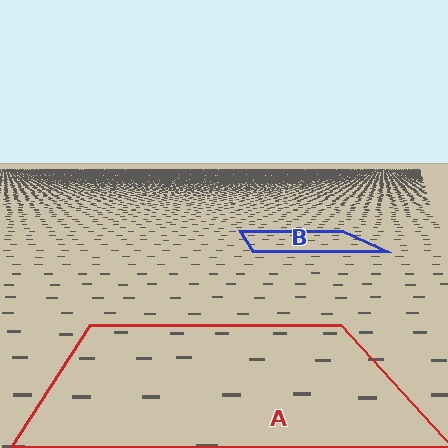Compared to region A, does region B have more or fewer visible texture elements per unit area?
Region B has more texture elements per unit area — they are packed more densely because it is farther away.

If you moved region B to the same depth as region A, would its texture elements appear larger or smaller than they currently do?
They would appear larger. At a closer depth, the same texture elements are projected at a bigger on-screen size.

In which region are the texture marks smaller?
The texture marks are smaller in region B, because it is farther away.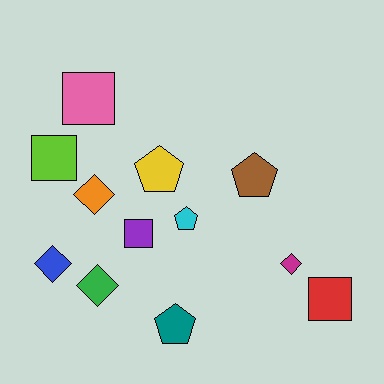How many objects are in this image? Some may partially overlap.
There are 12 objects.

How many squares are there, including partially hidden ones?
There are 4 squares.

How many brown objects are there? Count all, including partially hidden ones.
There is 1 brown object.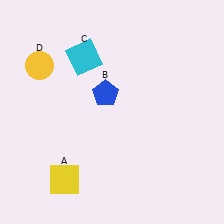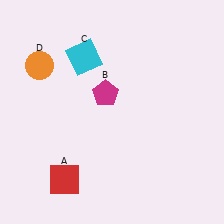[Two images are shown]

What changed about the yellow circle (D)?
In Image 1, D is yellow. In Image 2, it changed to orange.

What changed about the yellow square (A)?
In Image 1, A is yellow. In Image 2, it changed to red.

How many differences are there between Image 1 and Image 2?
There are 3 differences between the two images.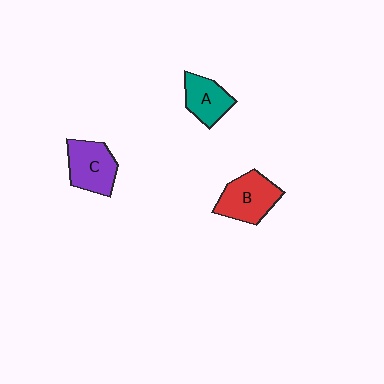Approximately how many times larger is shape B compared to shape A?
Approximately 1.3 times.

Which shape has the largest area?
Shape B (red).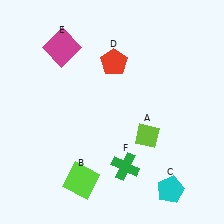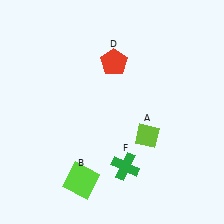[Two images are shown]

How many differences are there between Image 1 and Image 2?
There are 2 differences between the two images.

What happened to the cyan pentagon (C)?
The cyan pentagon (C) was removed in Image 2. It was in the bottom-right area of Image 1.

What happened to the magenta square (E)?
The magenta square (E) was removed in Image 2. It was in the top-left area of Image 1.